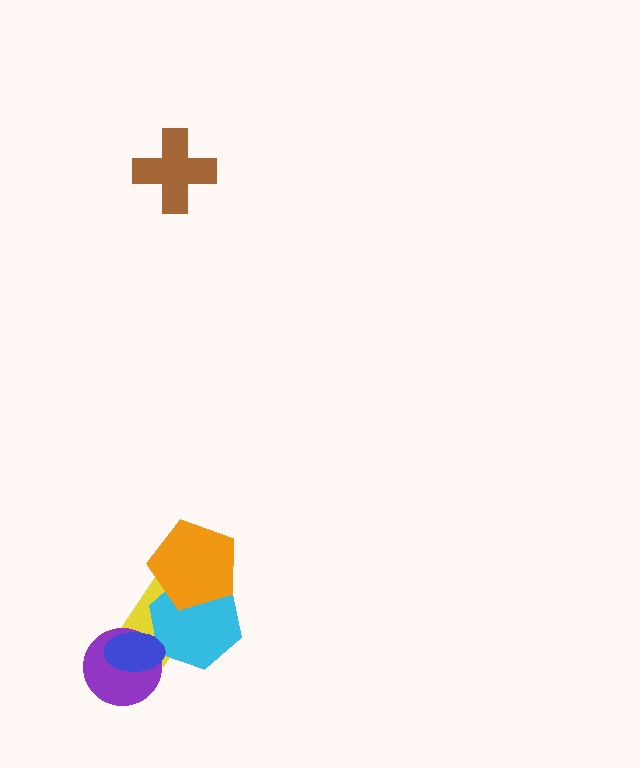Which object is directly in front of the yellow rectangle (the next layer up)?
The cyan hexagon is directly in front of the yellow rectangle.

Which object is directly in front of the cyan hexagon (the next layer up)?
The orange pentagon is directly in front of the cyan hexagon.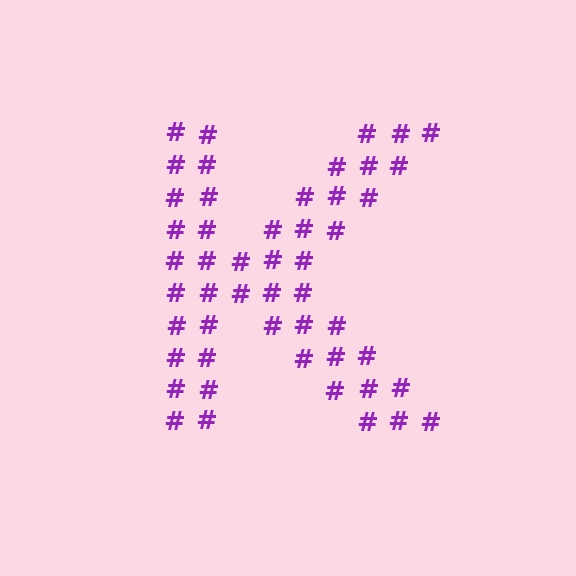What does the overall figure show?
The overall figure shows the letter K.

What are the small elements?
The small elements are hash symbols.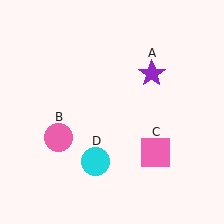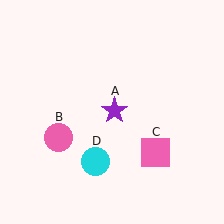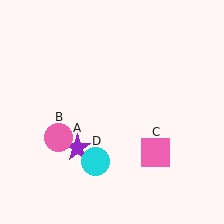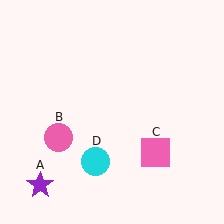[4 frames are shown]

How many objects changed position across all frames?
1 object changed position: purple star (object A).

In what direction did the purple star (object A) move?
The purple star (object A) moved down and to the left.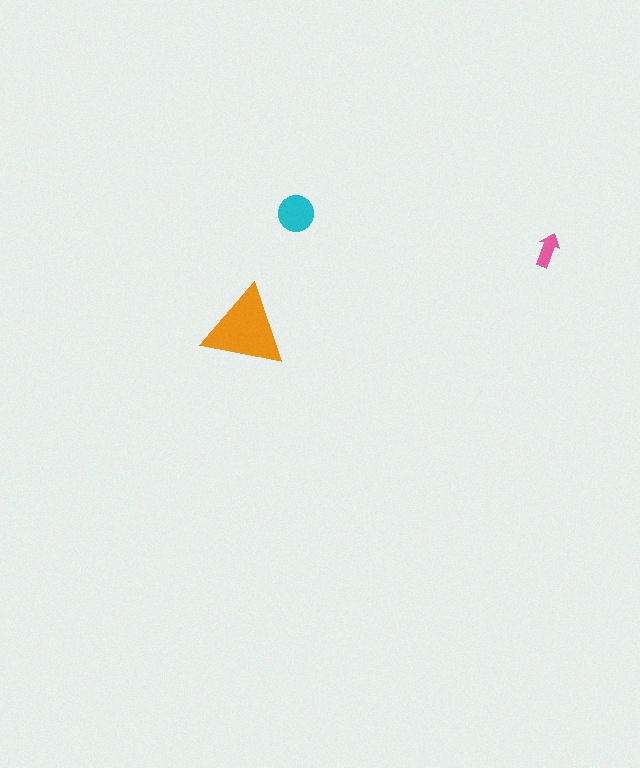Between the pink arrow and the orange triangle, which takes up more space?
The orange triangle.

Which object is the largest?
The orange triangle.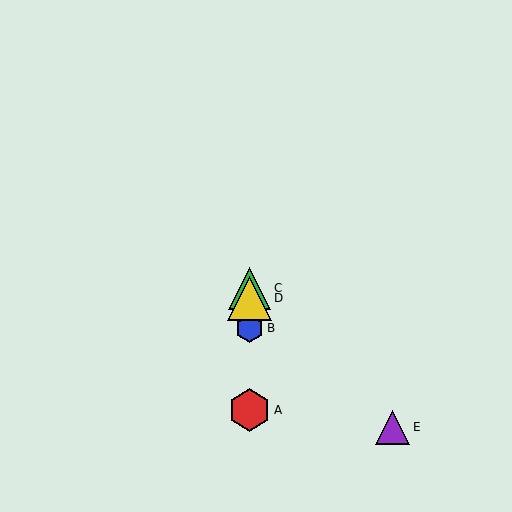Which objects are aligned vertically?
Objects A, B, C, D are aligned vertically.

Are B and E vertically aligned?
No, B is at x≈249 and E is at x≈393.